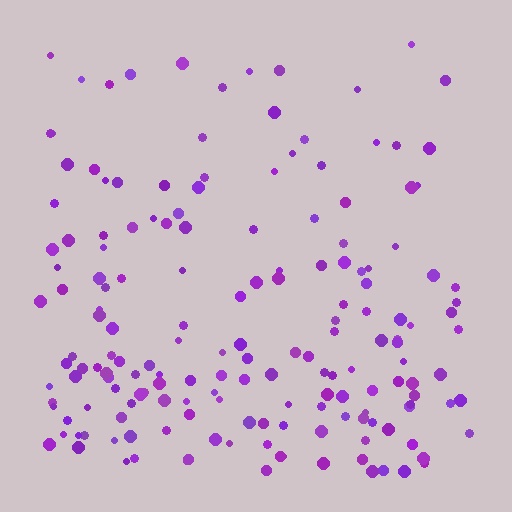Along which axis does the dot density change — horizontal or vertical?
Vertical.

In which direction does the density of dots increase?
From top to bottom, with the bottom side densest.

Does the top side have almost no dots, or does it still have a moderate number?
Still a moderate number, just noticeably fewer than the bottom.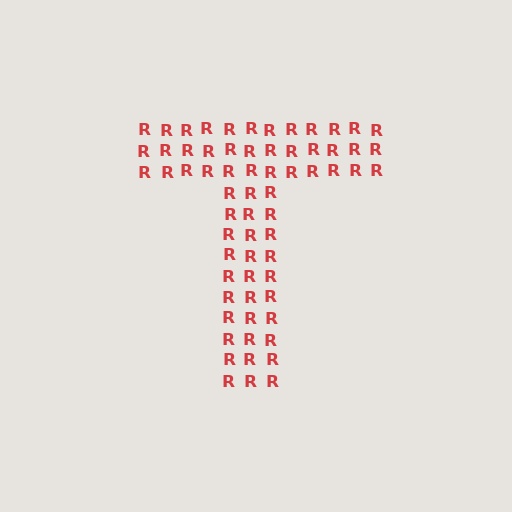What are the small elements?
The small elements are letter R's.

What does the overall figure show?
The overall figure shows the letter T.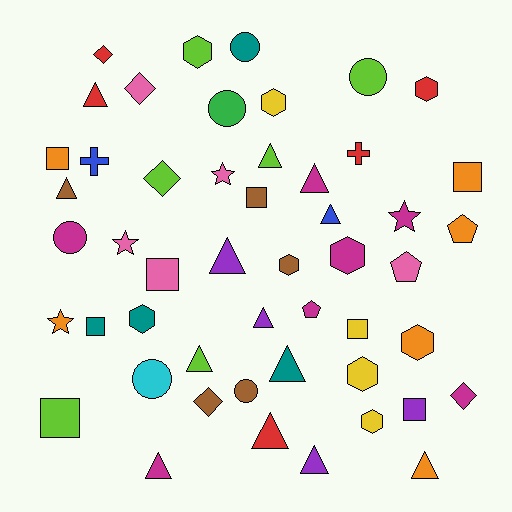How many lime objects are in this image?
There are 6 lime objects.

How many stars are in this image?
There are 4 stars.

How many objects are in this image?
There are 50 objects.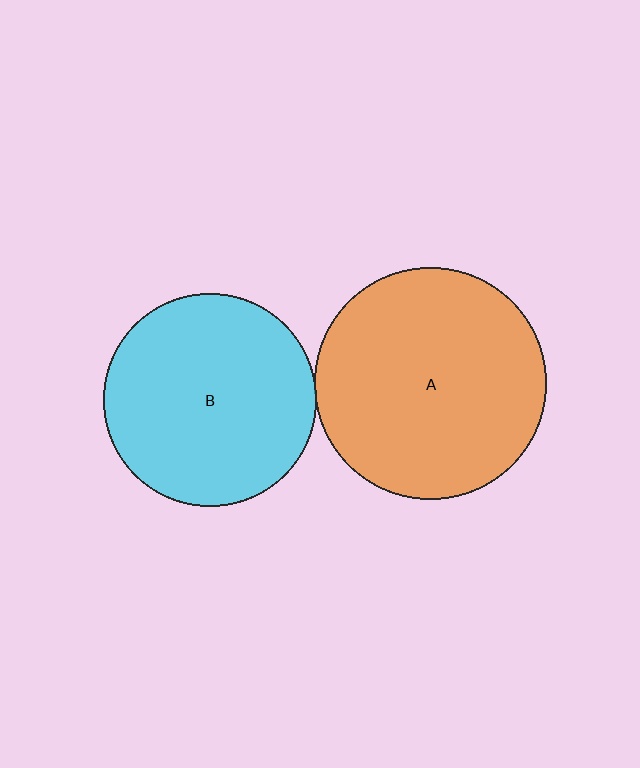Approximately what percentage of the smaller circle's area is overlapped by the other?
Approximately 5%.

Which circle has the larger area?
Circle A (orange).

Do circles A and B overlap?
Yes.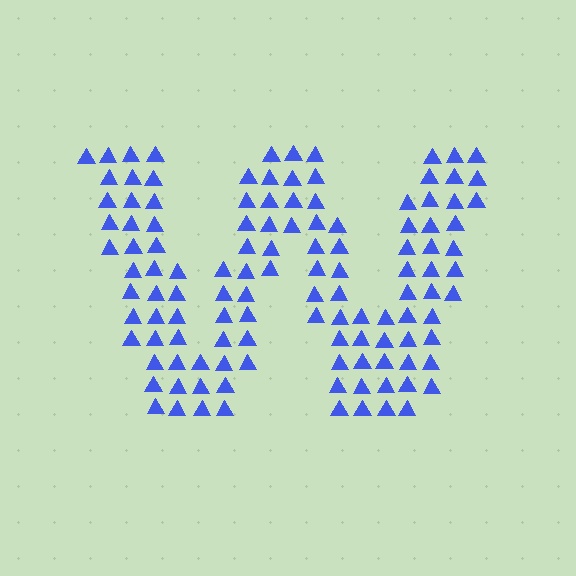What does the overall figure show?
The overall figure shows the letter W.